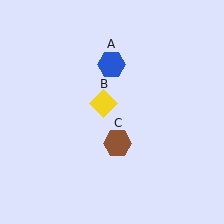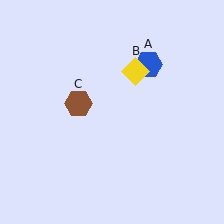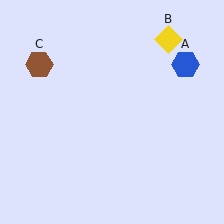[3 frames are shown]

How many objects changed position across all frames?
3 objects changed position: blue hexagon (object A), yellow diamond (object B), brown hexagon (object C).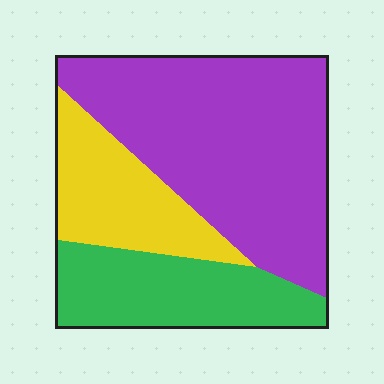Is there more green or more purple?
Purple.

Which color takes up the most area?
Purple, at roughly 55%.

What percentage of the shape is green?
Green takes up about one quarter (1/4) of the shape.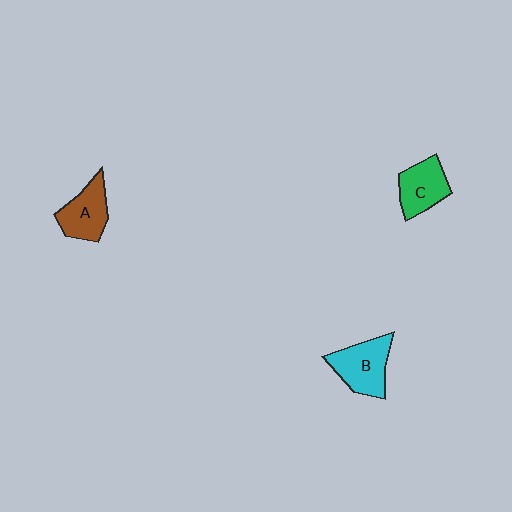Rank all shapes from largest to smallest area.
From largest to smallest: B (cyan), A (brown), C (green).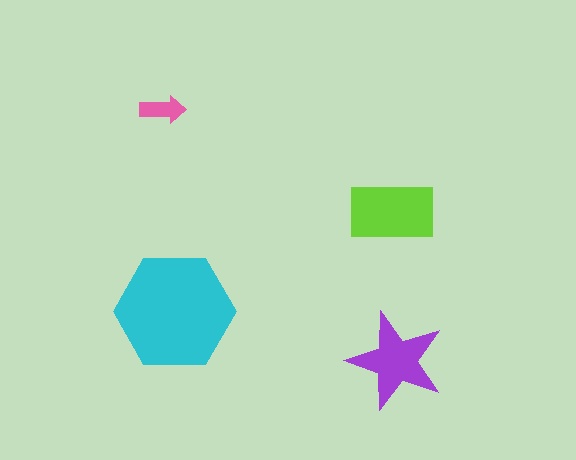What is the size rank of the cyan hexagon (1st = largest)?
1st.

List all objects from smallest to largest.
The pink arrow, the purple star, the lime rectangle, the cyan hexagon.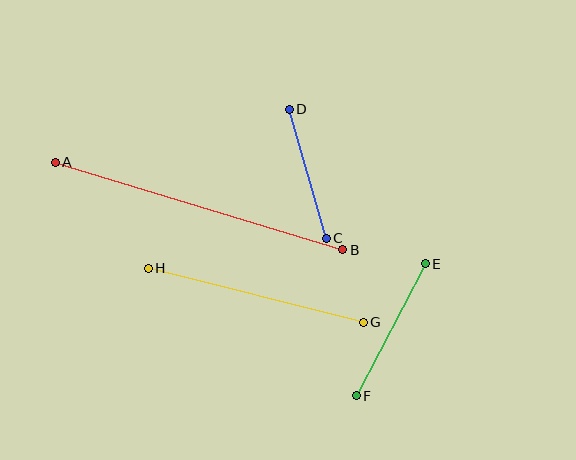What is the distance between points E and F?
The distance is approximately 149 pixels.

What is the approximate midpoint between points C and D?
The midpoint is at approximately (308, 174) pixels.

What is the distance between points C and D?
The distance is approximately 134 pixels.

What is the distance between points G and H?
The distance is approximately 222 pixels.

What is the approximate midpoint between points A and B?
The midpoint is at approximately (199, 206) pixels.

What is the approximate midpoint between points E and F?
The midpoint is at approximately (391, 330) pixels.